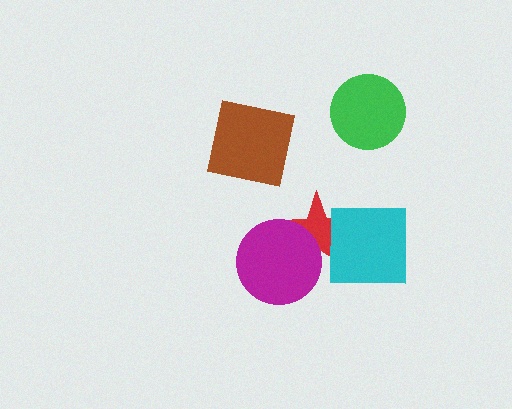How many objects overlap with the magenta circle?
1 object overlaps with the magenta circle.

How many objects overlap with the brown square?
0 objects overlap with the brown square.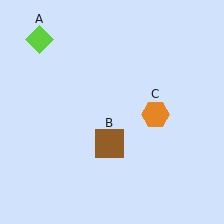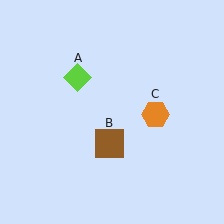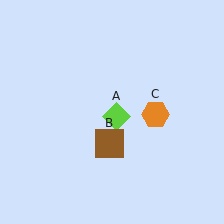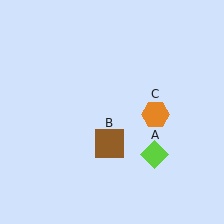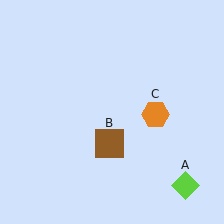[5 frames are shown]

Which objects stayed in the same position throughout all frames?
Brown square (object B) and orange hexagon (object C) remained stationary.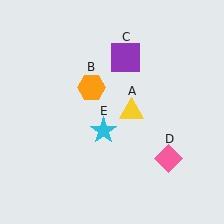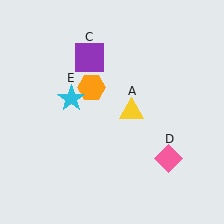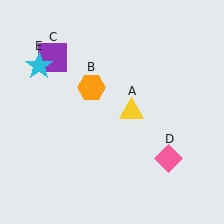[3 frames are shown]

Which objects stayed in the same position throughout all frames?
Yellow triangle (object A) and orange hexagon (object B) and pink diamond (object D) remained stationary.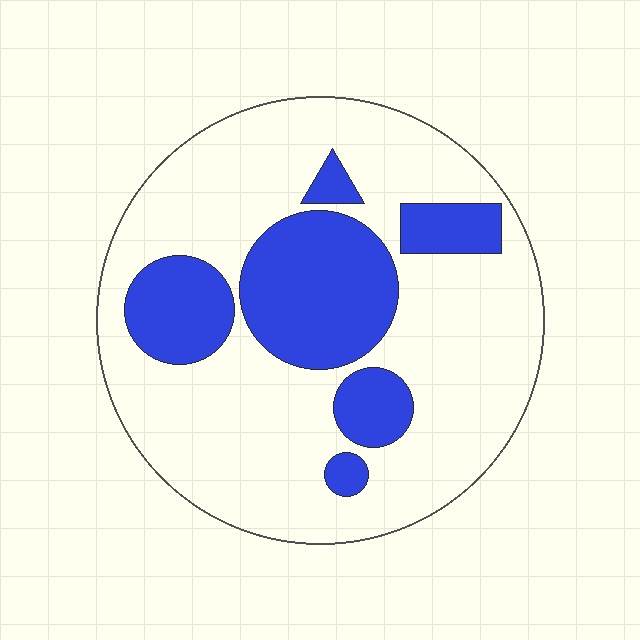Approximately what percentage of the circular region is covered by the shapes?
Approximately 25%.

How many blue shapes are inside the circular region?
6.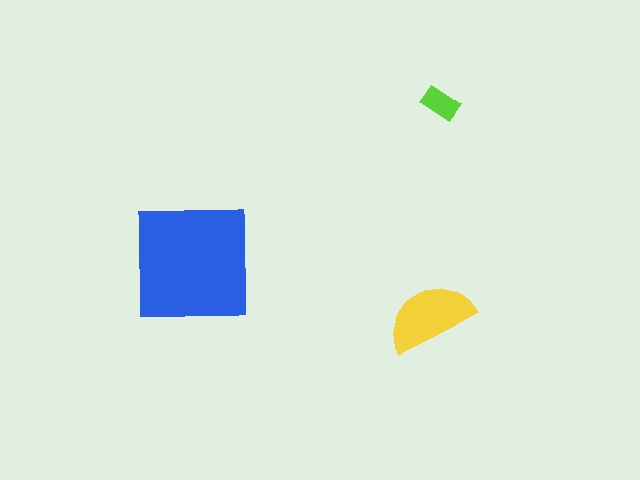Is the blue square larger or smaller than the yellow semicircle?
Larger.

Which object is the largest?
The blue square.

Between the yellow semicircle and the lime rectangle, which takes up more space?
The yellow semicircle.